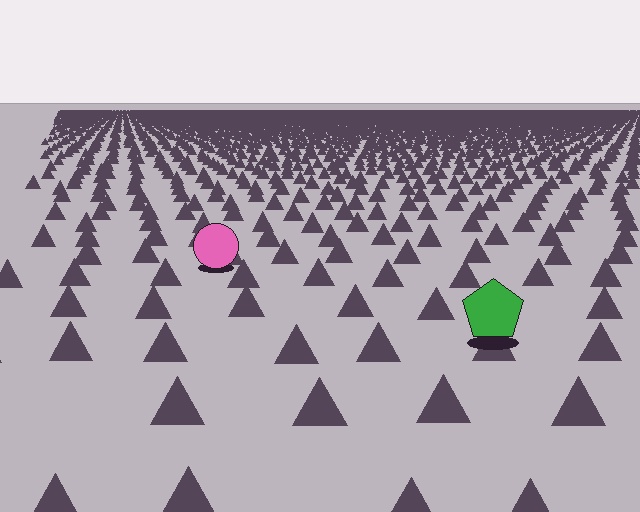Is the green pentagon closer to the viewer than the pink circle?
Yes. The green pentagon is closer — you can tell from the texture gradient: the ground texture is coarser near it.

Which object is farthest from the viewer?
The pink circle is farthest from the viewer. It appears smaller and the ground texture around it is denser.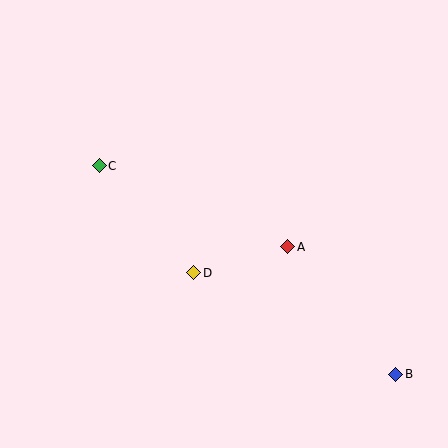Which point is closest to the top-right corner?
Point A is closest to the top-right corner.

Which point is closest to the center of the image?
Point D at (194, 273) is closest to the center.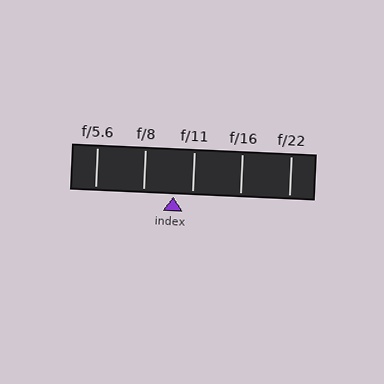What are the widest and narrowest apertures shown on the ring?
The widest aperture shown is f/5.6 and the narrowest is f/22.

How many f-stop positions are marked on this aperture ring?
There are 5 f-stop positions marked.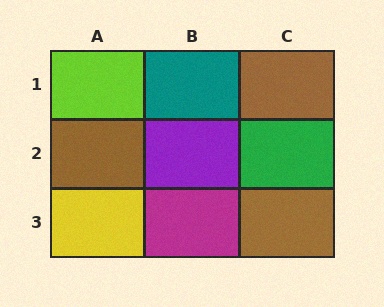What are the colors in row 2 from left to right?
Brown, purple, green.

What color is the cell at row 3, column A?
Yellow.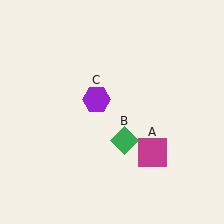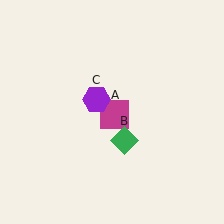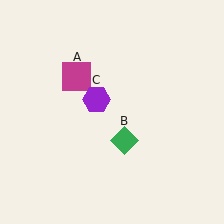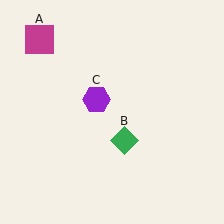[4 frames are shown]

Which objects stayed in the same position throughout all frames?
Green diamond (object B) and purple hexagon (object C) remained stationary.